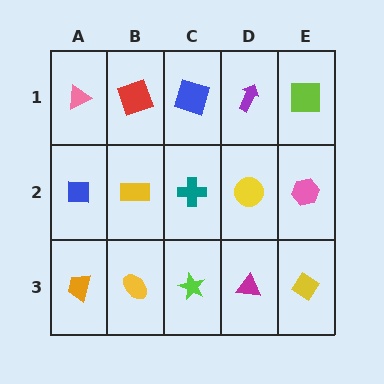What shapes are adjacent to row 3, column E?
A pink hexagon (row 2, column E), a magenta triangle (row 3, column D).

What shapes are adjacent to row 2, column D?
A purple arrow (row 1, column D), a magenta triangle (row 3, column D), a teal cross (row 2, column C), a pink hexagon (row 2, column E).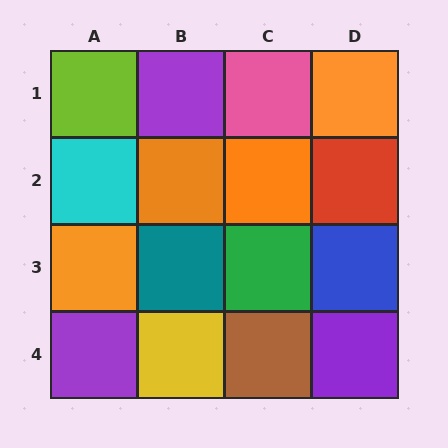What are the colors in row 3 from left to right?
Orange, teal, green, blue.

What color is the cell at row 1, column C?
Pink.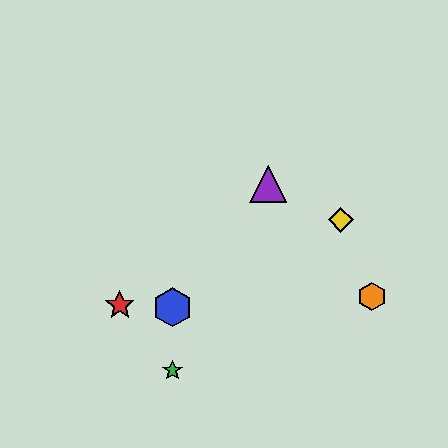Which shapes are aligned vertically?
The blue hexagon, the green star are aligned vertically.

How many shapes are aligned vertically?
2 shapes (the blue hexagon, the green star) are aligned vertically.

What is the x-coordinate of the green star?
The green star is at x≈173.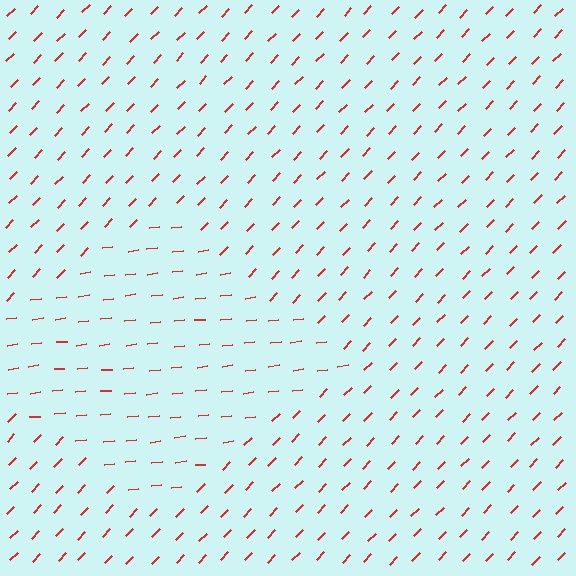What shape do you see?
I see a diamond.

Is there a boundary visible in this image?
Yes, there is a texture boundary formed by a change in line orientation.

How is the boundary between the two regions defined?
The boundary is defined purely by a change in line orientation (approximately 39 degrees difference). All lines are the same color and thickness.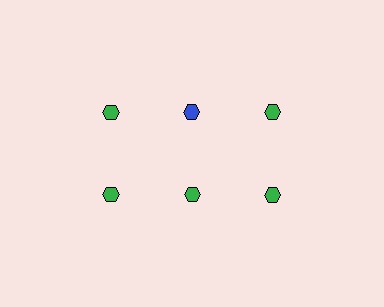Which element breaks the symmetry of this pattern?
The blue hexagon in the top row, second from left column breaks the symmetry. All other shapes are green hexagons.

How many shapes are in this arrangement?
There are 6 shapes arranged in a grid pattern.